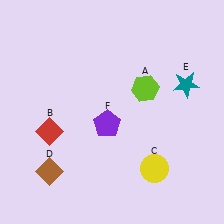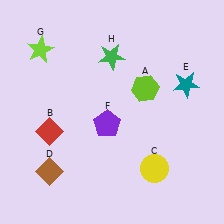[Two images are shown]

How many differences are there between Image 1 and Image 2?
There are 2 differences between the two images.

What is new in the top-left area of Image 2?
A green star (H) was added in the top-left area of Image 2.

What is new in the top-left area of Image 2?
A lime star (G) was added in the top-left area of Image 2.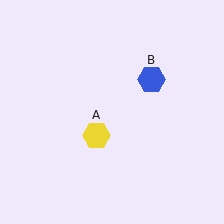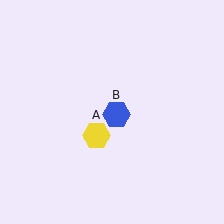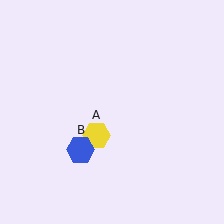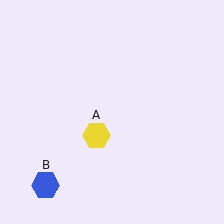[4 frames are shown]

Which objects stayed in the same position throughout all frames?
Yellow hexagon (object A) remained stationary.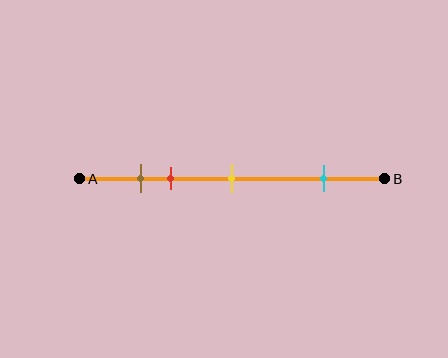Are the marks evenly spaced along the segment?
No, the marks are not evenly spaced.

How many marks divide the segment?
There are 4 marks dividing the segment.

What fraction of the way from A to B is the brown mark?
The brown mark is approximately 20% (0.2) of the way from A to B.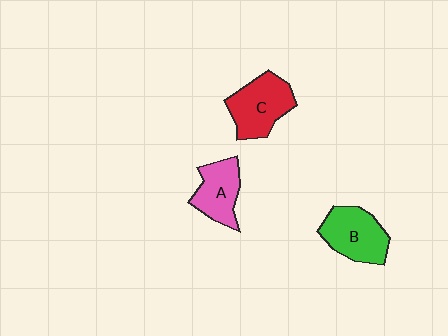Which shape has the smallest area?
Shape A (pink).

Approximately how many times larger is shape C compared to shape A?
Approximately 1.3 times.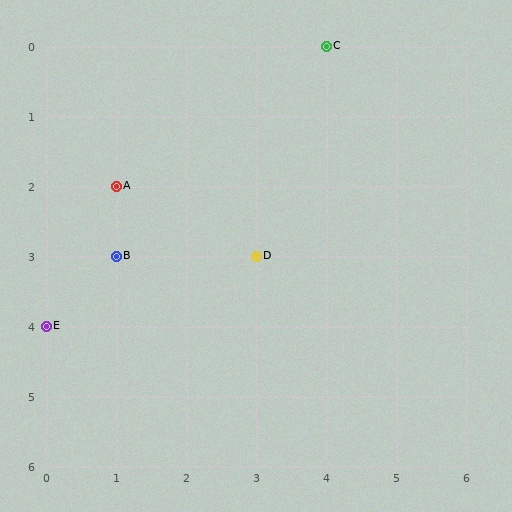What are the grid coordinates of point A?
Point A is at grid coordinates (1, 2).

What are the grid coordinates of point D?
Point D is at grid coordinates (3, 3).